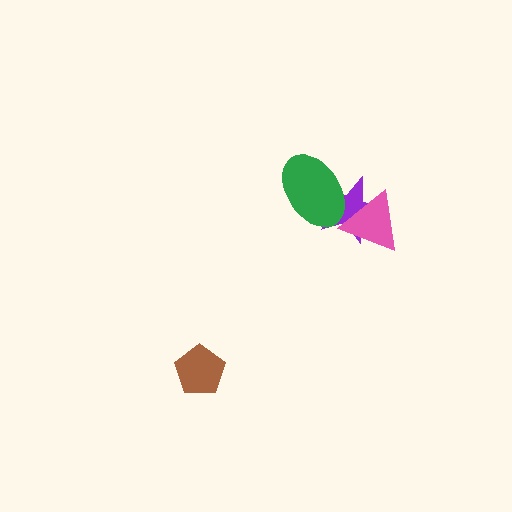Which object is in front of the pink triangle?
The green ellipse is in front of the pink triangle.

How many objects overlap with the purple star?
2 objects overlap with the purple star.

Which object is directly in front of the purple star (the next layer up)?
The pink triangle is directly in front of the purple star.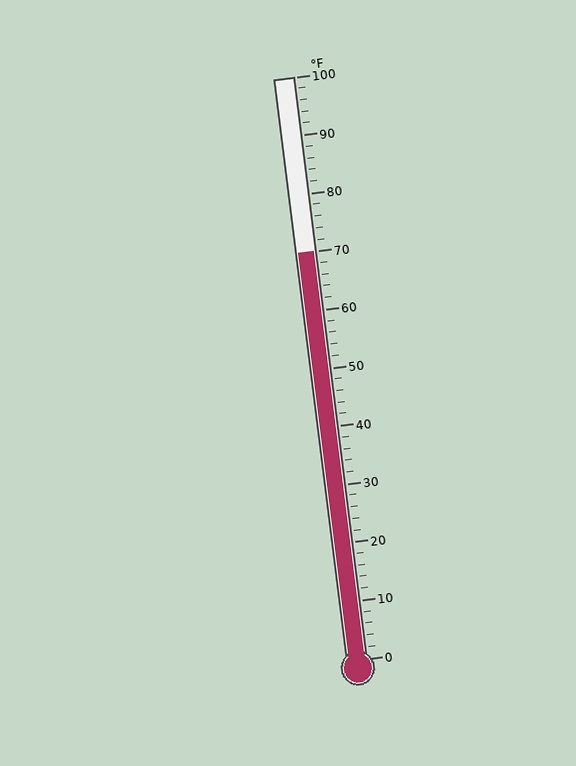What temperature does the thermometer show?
The thermometer shows approximately 70°F.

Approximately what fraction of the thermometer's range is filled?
The thermometer is filled to approximately 70% of its range.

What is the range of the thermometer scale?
The thermometer scale ranges from 0°F to 100°F.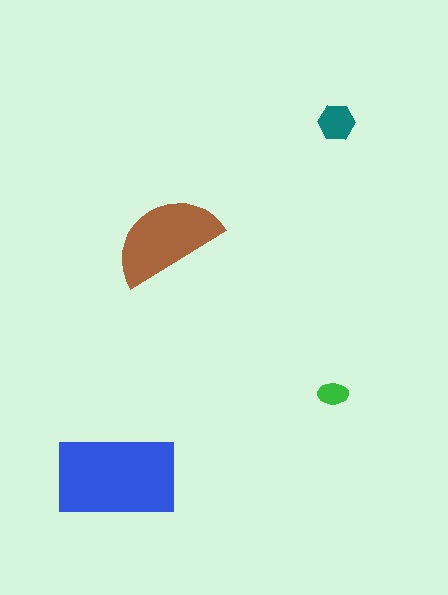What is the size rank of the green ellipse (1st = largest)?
4th.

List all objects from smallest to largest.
The green ellipse, the teal hexagon, the brown semicircle, the blue rectangle.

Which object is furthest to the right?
The teal hexagon is rightmost.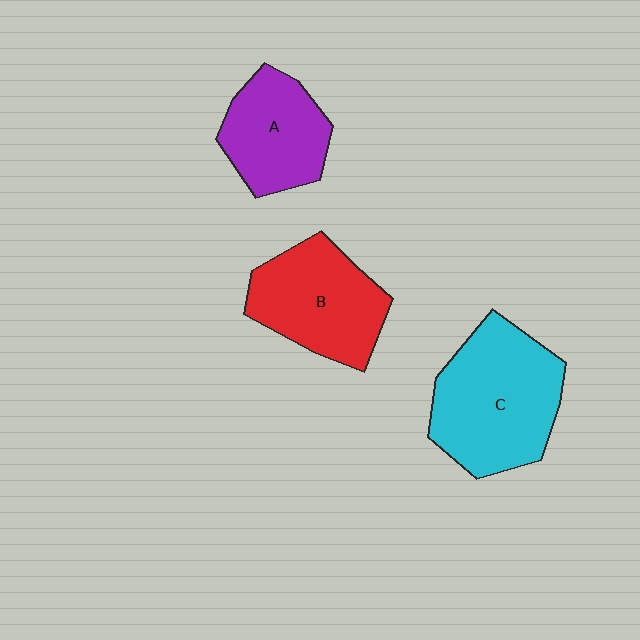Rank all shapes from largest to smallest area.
From largest to smallest: C (cyan), B (red), A (purple).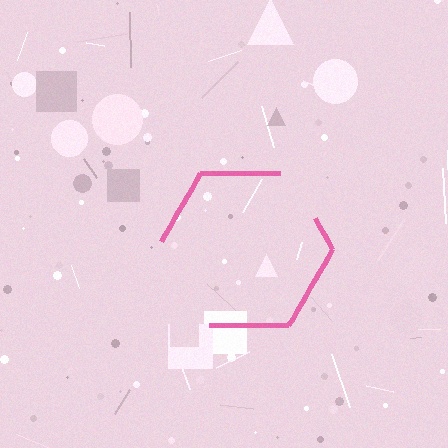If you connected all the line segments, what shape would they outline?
They would outline a hexagon.